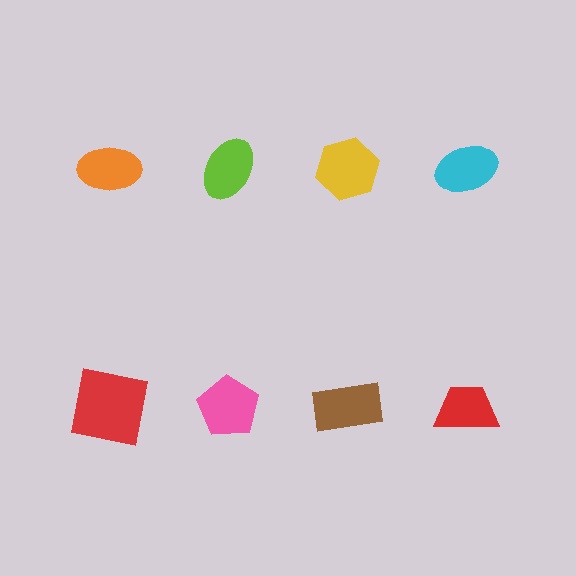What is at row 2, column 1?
A red square.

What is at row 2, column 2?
A pink pentagon.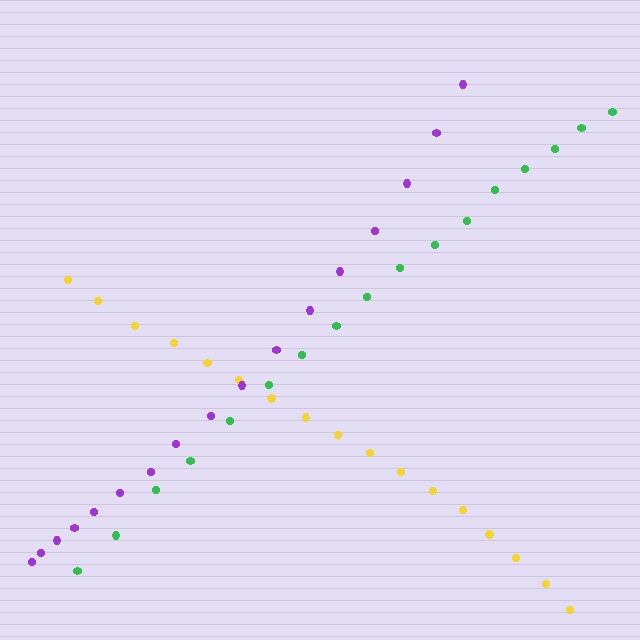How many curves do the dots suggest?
There are 3 distinct paths.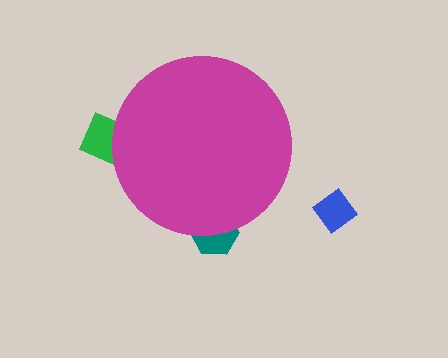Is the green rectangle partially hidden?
Yes, the green rectangle is partially hidden behind the magenta circle.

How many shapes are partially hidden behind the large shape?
2 shapes are partially hidden.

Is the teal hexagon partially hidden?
Yes, the teal hexagon is partially hidden behind the magenta circle.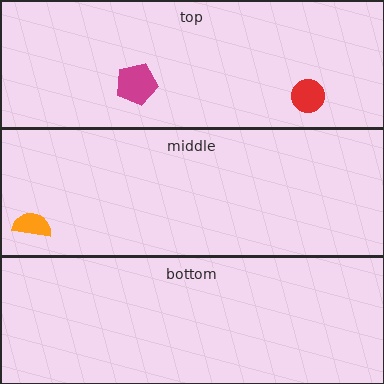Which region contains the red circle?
The top region.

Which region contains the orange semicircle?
The middle region.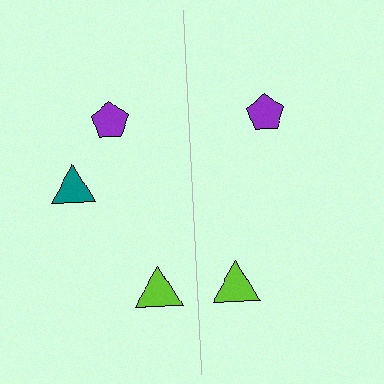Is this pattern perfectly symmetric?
No, the pattern is not perfectly symmetric. A teal triangle is missing from the right side.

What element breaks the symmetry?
A teal triangle is missing from the right side.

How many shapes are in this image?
There are 5 shapes in this image.